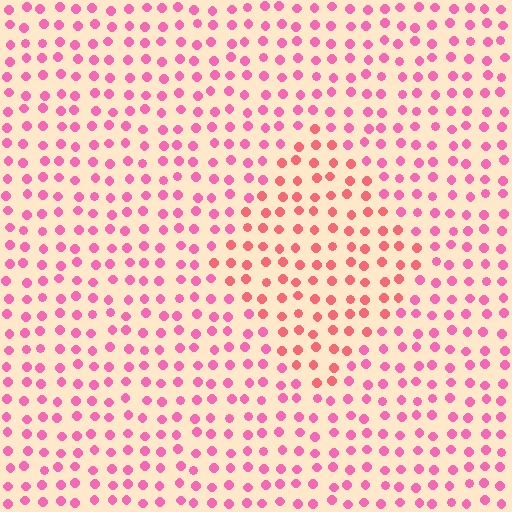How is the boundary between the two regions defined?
The boundary is defined purely by a slight shift in hue (about 27 degrees). Spacing, size, and orientation are identical on both sides.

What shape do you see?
I see a diamond.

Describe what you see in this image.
The image is filled with small pink elements in a uniform arrangement. A diamond-shaped region is visible where the elements are tinted to a slightly different hue, forming a subtle color boundary.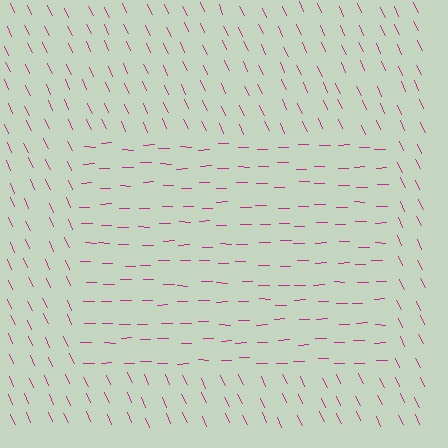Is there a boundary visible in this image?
Yes, there is a texture boundary formed by a change in line orientation.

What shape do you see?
I see a rectangle.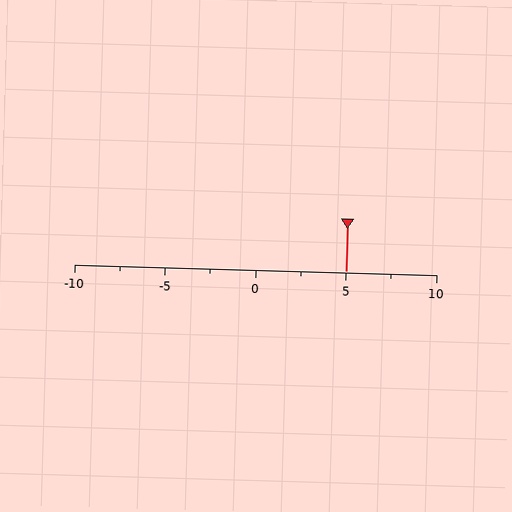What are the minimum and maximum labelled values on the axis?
The axis runs from -10 to 10.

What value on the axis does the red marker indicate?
The marker indicates approximately 5.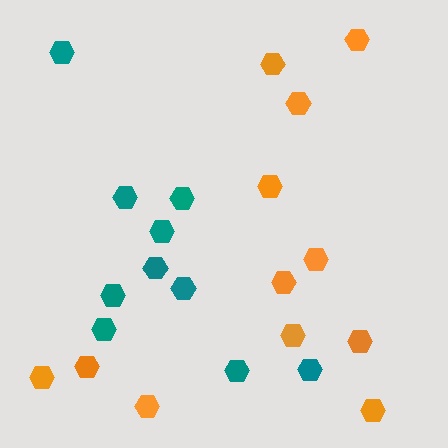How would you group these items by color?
There are 2 groups: one group of teal hexagons (10) and one group of orange hexagons (12).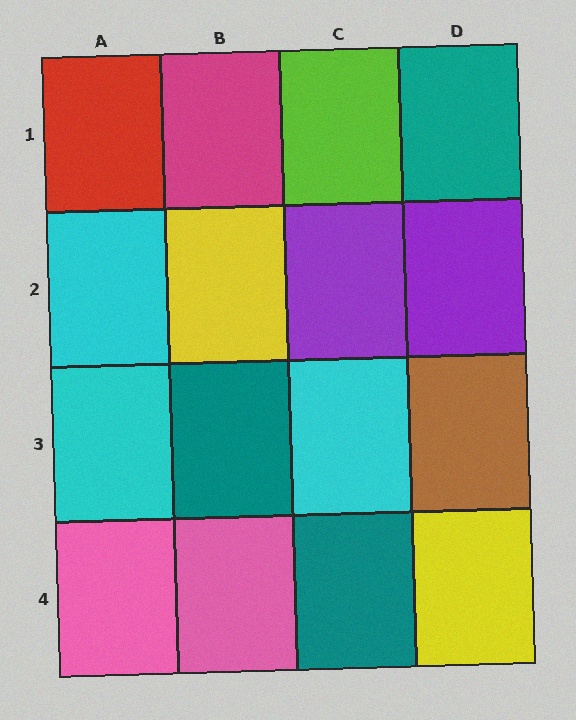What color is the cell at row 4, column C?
Teal.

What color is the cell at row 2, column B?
Yellow.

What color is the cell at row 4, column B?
Pink.